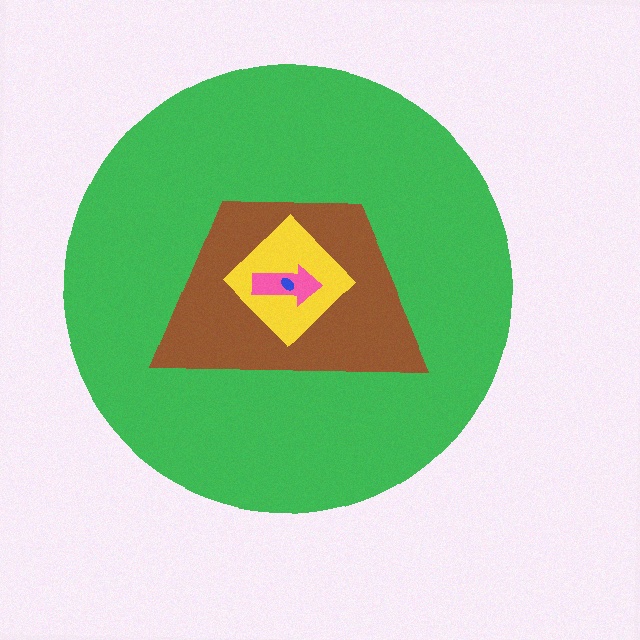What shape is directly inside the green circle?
The brown trapezoid.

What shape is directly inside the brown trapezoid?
The yellow diamond.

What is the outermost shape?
The green circle.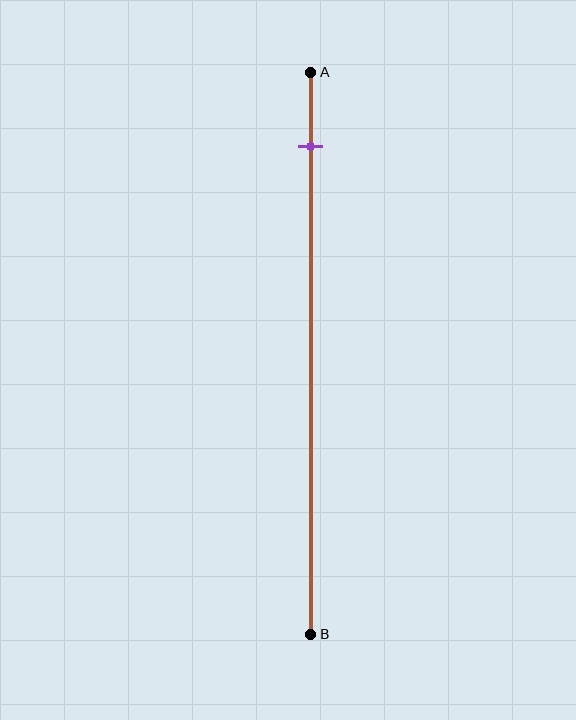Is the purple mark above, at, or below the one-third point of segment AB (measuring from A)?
The purple mark is above the one-third point of segment AB.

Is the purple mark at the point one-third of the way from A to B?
No, the mark is at about 15% from A, not at the 33% one-third point.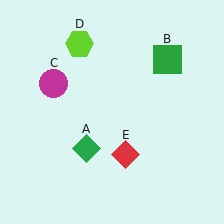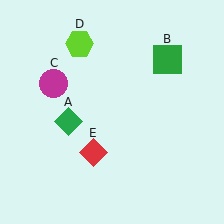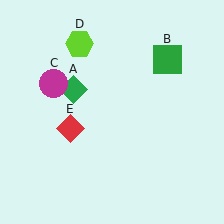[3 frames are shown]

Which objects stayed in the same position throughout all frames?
Green square (object B) and magenta circle (object C) and lime hexagon (object D) remained stationary.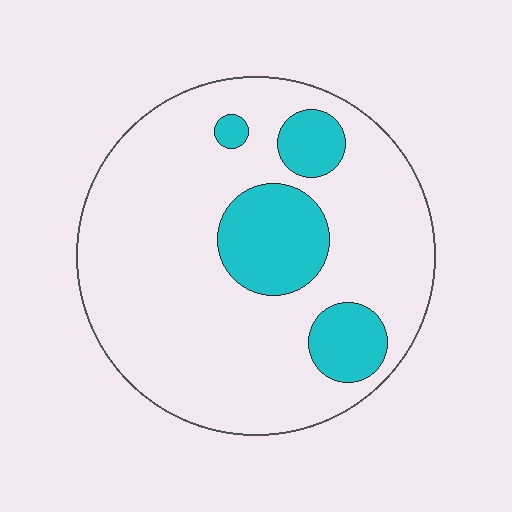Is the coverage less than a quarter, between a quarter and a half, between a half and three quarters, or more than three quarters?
Less than a quarter.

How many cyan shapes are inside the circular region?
4.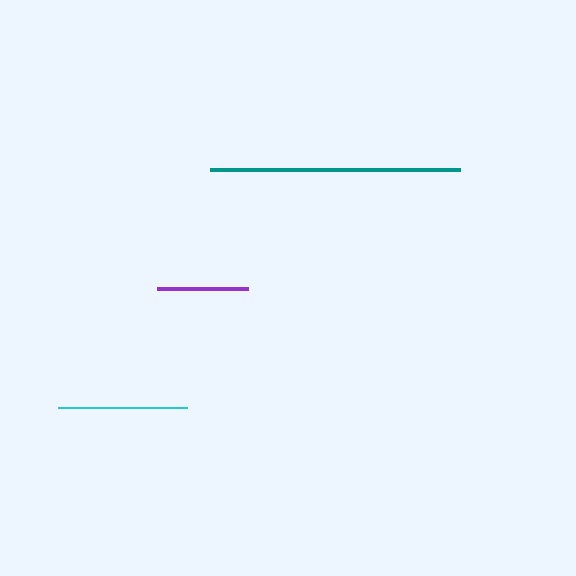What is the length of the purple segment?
The purple segment is approximately 91 pixels long.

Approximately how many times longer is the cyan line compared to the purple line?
The cyan line is approximately 1.4 times the length of the purple line.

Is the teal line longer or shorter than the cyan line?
The teal line is longer than the cyan line.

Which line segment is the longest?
The teal line is the longest at approximately 249 pixels.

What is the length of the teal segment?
The teal segment is approximately 249 pixels long.